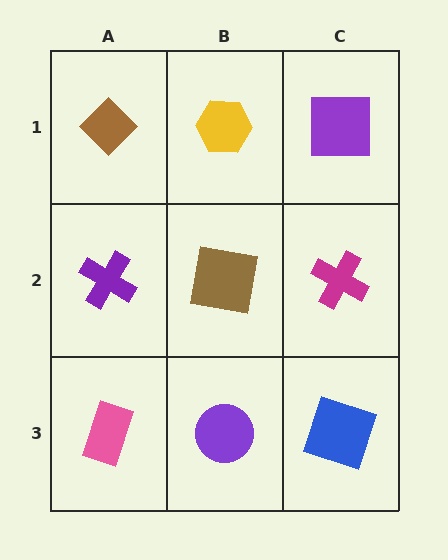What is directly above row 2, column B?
A yellow hexagon.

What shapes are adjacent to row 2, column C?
A purple square (row 1, column C), a blue square (row 3, column C), a brown square (row 2, column B).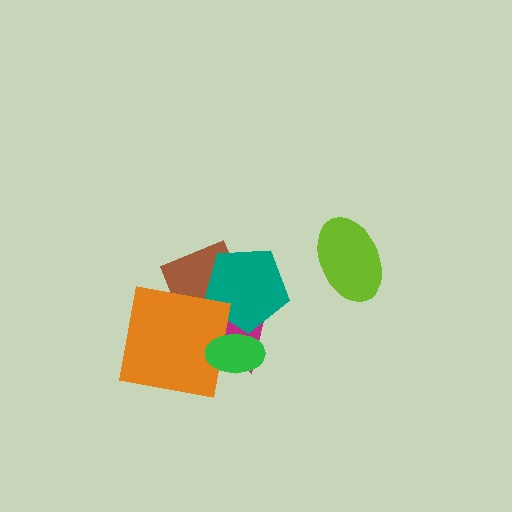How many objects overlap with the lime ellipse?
0 objects overlap with the lime ellipse.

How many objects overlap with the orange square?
3 objects overlap with the orange square.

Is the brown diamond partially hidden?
Yes, it is partially covered by another shape.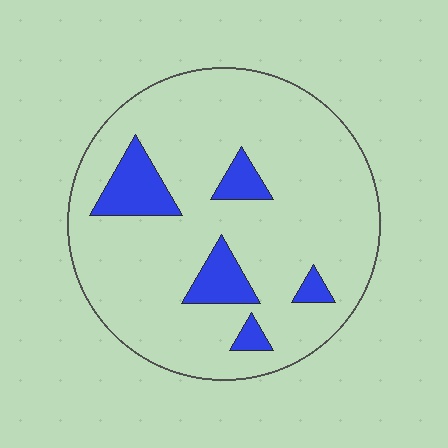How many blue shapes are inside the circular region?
5.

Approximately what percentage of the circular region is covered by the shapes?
Approximately 15%.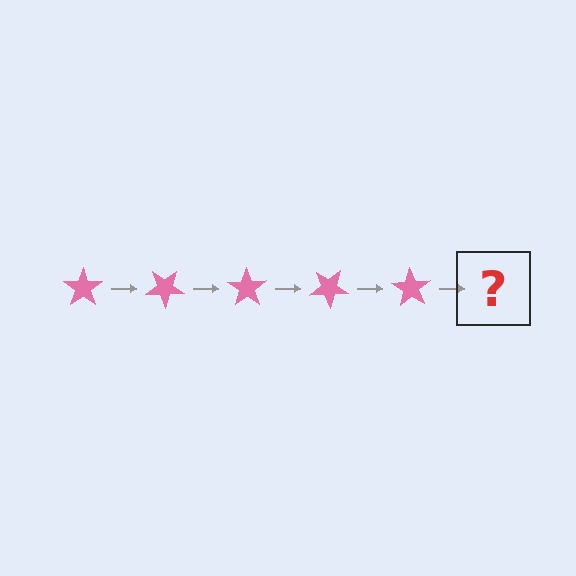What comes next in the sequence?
The next element should be a pink star rotated 175 degrees.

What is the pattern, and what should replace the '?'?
The pattern is that the star rotates 35 degrees each step. The '?' should be a pink star rotated 175 degrees.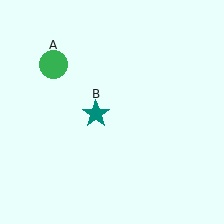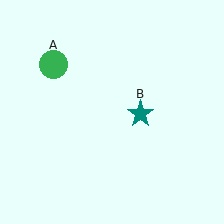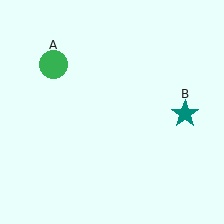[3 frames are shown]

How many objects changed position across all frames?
1 object changed position: teal star (object B).